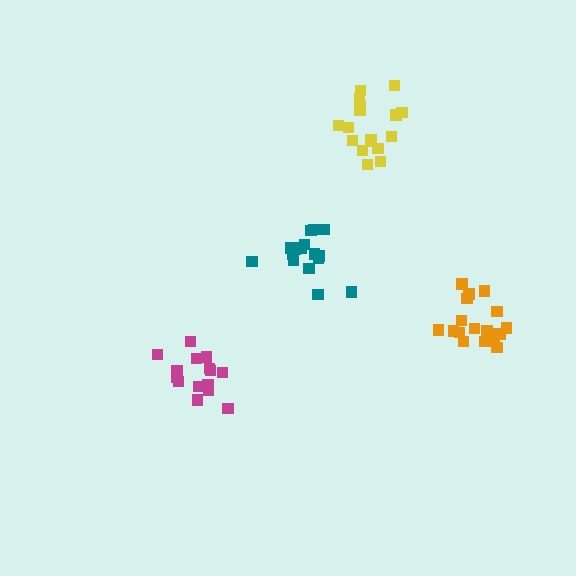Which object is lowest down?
The magenta cluster is bottommost.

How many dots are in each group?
Group 1: 17 dots, Group 2: 18 dots, Group 3: 15 dots, Group 4: 16 dots (66 total).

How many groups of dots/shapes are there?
There are 4 groups.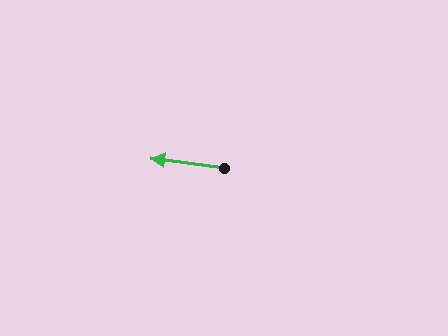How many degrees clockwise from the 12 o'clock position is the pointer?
Approximately 277 degrees.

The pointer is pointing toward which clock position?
Roughly 9 o'clock.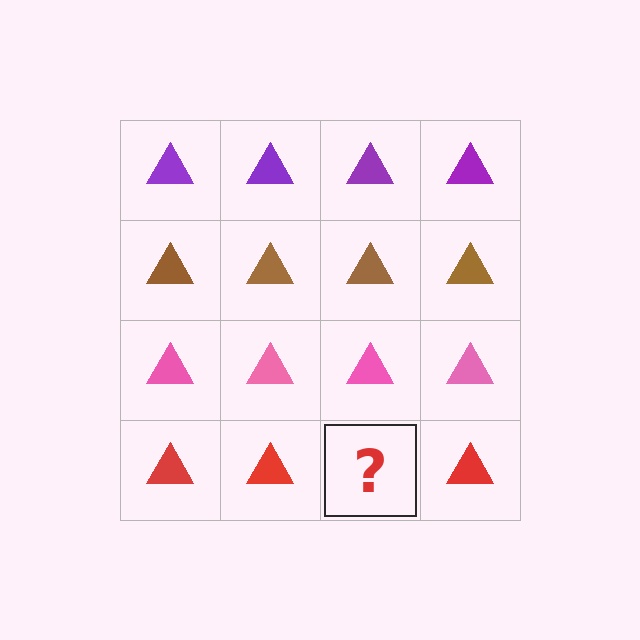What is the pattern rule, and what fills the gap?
The rule is that each row has a consistent color. The gap should be filled with a red triangle.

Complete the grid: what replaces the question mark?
The question mark should be replaced with a red triangle.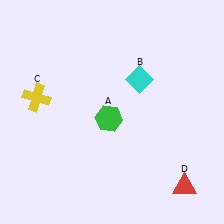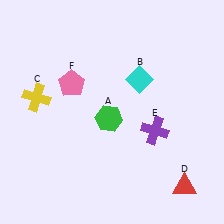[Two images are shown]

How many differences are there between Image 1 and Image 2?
There are 2 differences between the two images.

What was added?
A purple cross (E), a pink pentagon (F) were added in Image 2.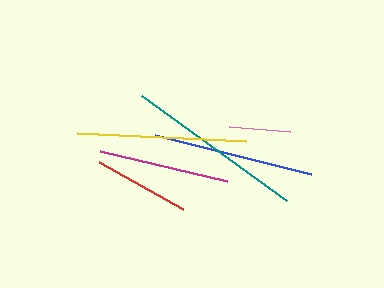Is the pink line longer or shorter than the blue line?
The blue line is longer than the pink line.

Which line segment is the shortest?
The pink line is the shortest at approximately 61 pixels.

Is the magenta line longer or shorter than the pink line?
The magenta line is longer than the pink line.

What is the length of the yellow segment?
The yellow segment is approximately 169 pixels long.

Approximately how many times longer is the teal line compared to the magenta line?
The teal line is approximately 1.4 times the length of the magenta line.